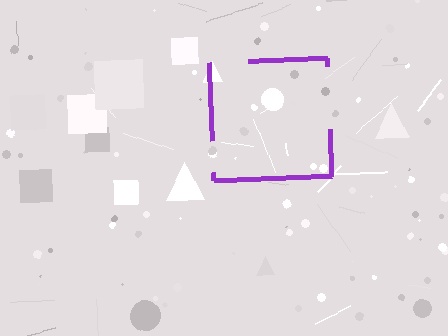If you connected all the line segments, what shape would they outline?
They would outline a square.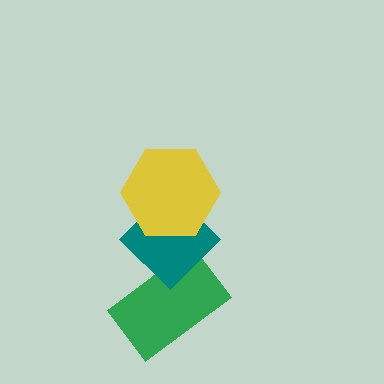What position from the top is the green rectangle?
The green rectangle is 3rd from the top.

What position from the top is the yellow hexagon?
The yellow hexagon is 1st from the top.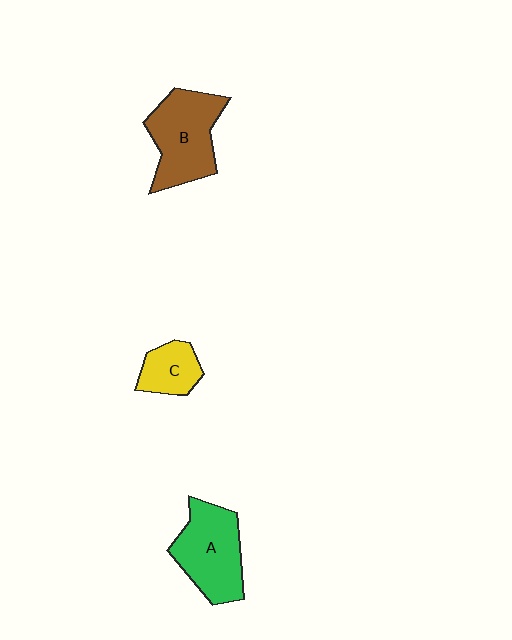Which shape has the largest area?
Shape B (brown).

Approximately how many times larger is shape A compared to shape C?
Approximately 2.0 times.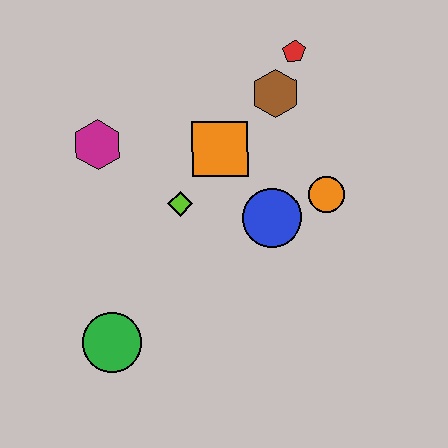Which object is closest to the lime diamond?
The orange square is closest to the lime diamond.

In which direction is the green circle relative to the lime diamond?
The green circle is below the lime diamond.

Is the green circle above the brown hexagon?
No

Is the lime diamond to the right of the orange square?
No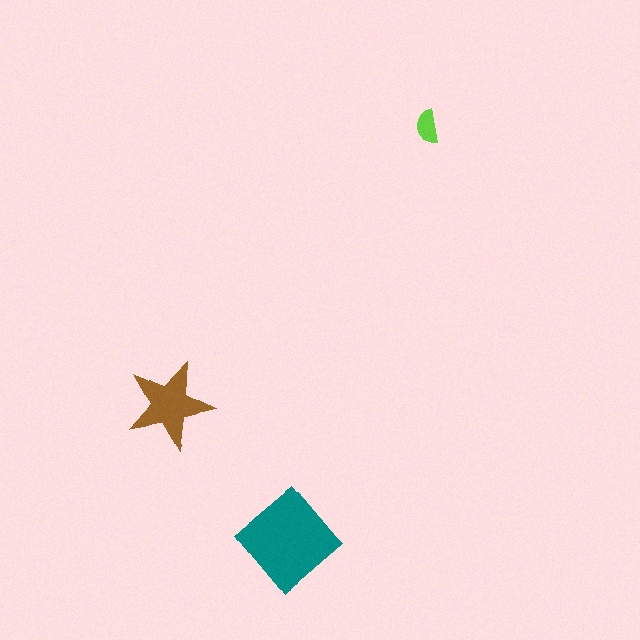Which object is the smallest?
The lime semicircle.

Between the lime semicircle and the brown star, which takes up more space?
The brown star.